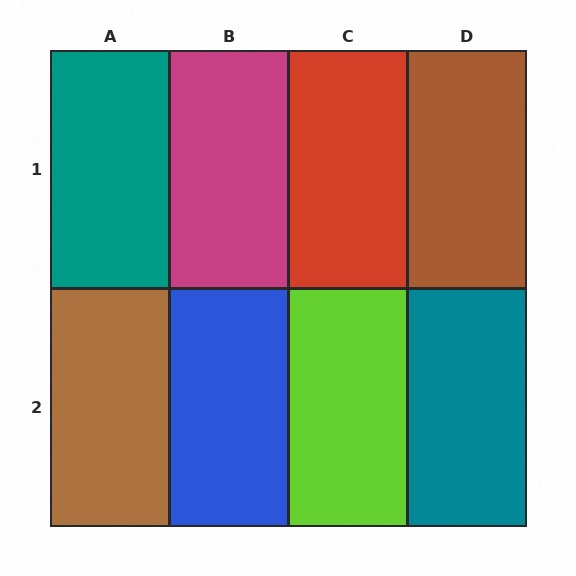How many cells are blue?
1 cell is blue.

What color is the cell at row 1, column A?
Teal.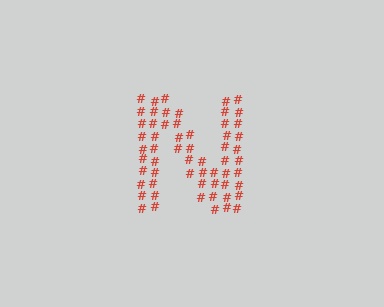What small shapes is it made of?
It is made of small hash symbols.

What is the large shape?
The large shape is the letter N.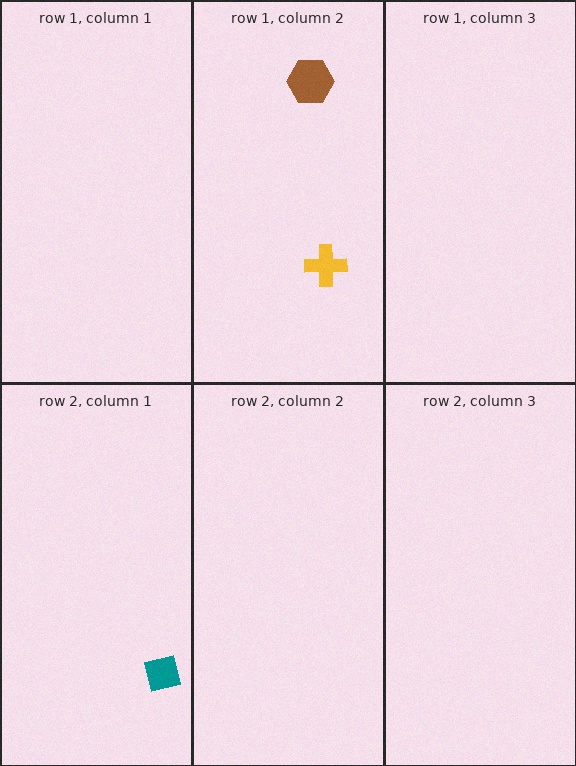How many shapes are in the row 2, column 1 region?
1.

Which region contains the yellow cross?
The row 1, column 2 region.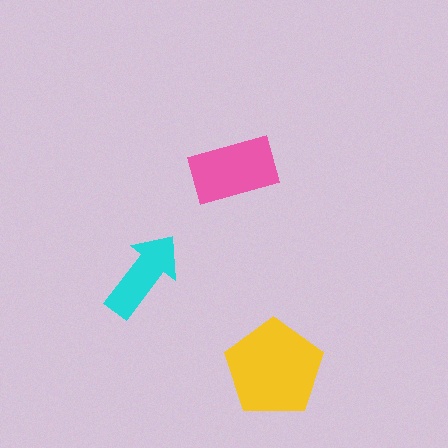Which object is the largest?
The yellow pentagon.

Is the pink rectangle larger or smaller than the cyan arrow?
Larger.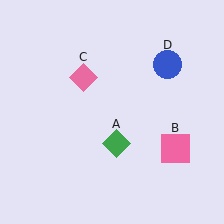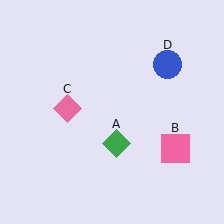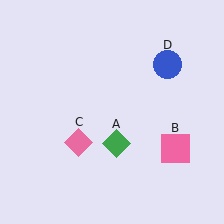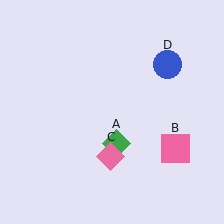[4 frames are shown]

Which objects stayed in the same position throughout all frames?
Green diamond (object A) and pink square (object B) and blue circle (object D) remained stationary.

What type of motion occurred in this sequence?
The pink diamond (object C) rotated counterclockwise around the center of the scene.